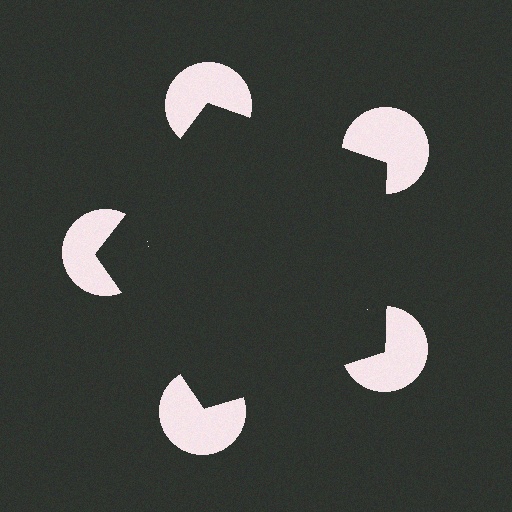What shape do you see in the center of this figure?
An illusory pentagon — its edges are inferred from the aligned wedge cuts in the pac-man discs, not physically drawn.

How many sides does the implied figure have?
5 sides.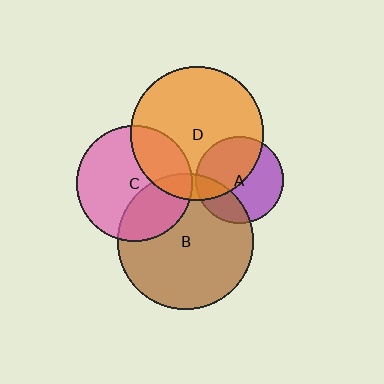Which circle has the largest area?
Circle B (brown).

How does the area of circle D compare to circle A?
Approximately 2.3 times.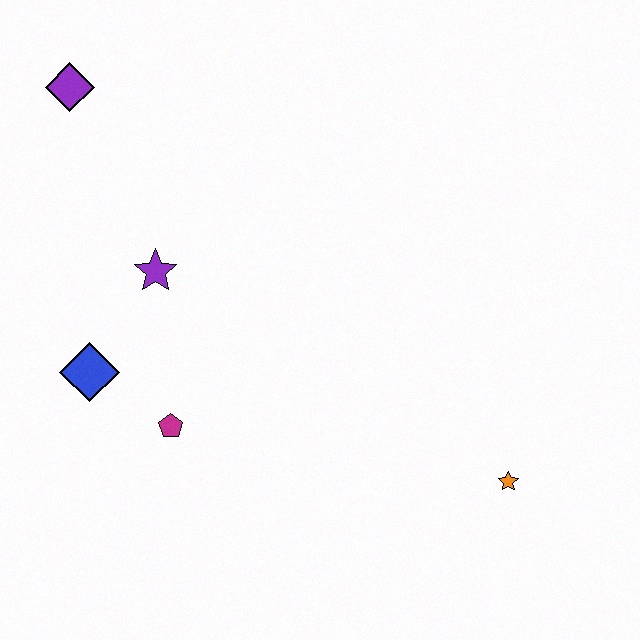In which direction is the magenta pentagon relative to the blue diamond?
The magenta pentagon is to the right of the blue diamond.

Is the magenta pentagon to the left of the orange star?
Yes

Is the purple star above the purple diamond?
No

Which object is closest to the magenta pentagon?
The blue diamond is closest to the magenta pentagon.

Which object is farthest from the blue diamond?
The orange star is farthest from the blue diamond.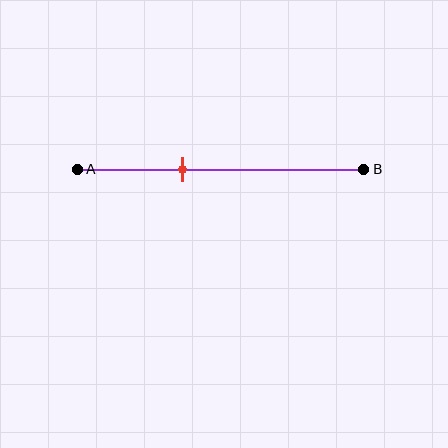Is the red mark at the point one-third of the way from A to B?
No, the mark is at about 35% from A, not at the 33% one-third point.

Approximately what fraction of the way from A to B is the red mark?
The red mark is approximately 35% of the way from A to B.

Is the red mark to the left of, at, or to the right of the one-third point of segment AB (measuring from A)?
The red mark is to the right of the one-third point of segment AB.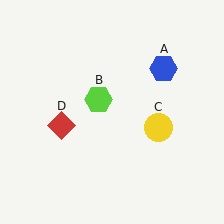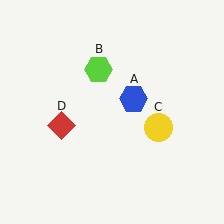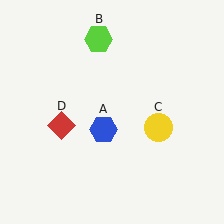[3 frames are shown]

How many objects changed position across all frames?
2 objects changed position: blue hexagon (object A), lime hexagon (object B).